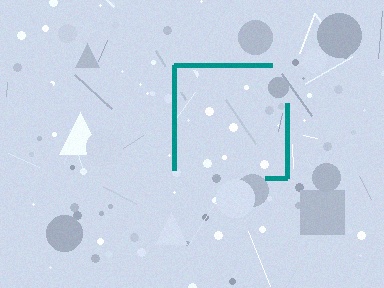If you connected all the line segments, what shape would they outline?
They would outline a square.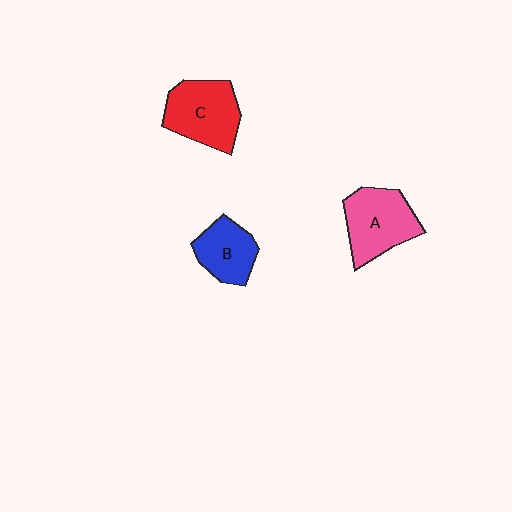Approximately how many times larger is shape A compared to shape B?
Approximately 1.4 times.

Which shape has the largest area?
Shape C (red).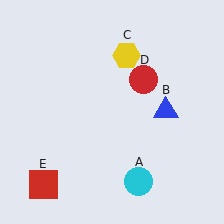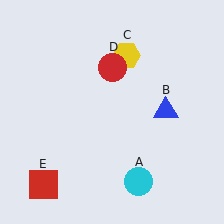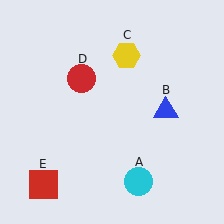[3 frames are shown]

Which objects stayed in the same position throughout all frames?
Cyan circle (object A) and blue triangle (object B) and yellow hexagon (object C) and red square (object E) remained stationary.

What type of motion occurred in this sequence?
The red circle (object D) rotated counterclockwise around the center of the scene.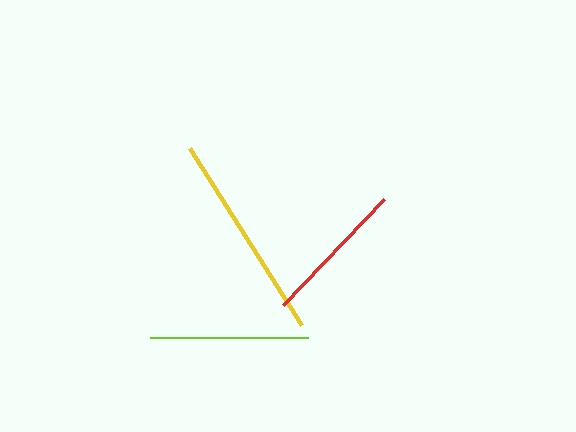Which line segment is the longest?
The yellow line is the longest at approximately 209 pixels.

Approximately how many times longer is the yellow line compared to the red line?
The yellow line is approximately 1.4 times the length of the red line.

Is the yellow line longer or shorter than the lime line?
The yellow line is longer than the lime line.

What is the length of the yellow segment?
The yellow segment is approximately 209 pixels long.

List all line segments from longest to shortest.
From longest to shortest: yellow, lime, red.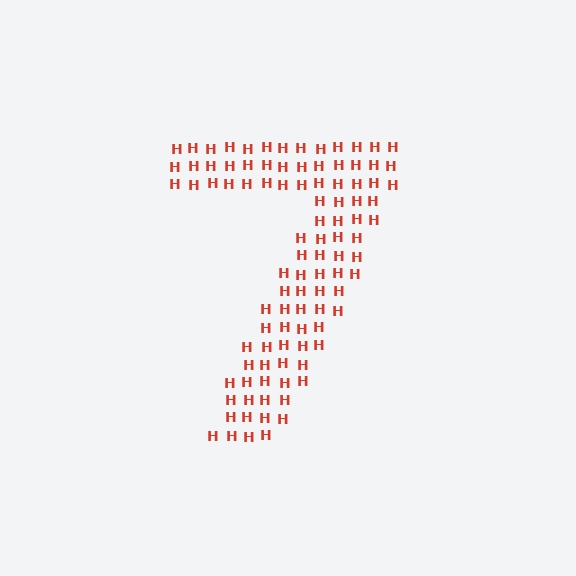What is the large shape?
The large shape is the digit 7.